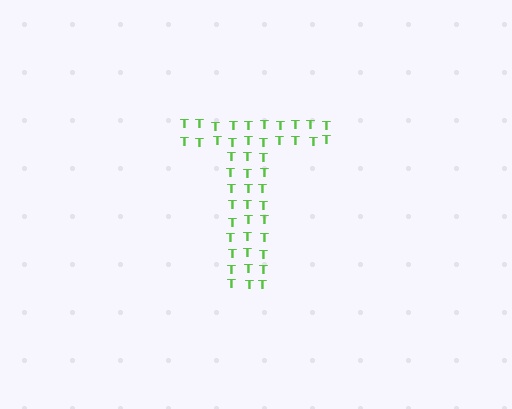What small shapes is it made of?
It is made of small letter T's.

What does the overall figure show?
The overall figure shows the letter T.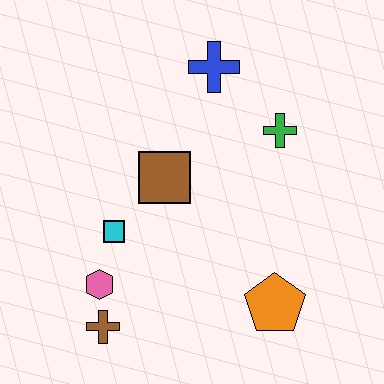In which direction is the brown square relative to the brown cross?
The brown square is above the brown cross.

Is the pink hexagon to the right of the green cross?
No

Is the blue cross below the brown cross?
No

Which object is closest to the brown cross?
The pink hexagon is closest to the brown cross.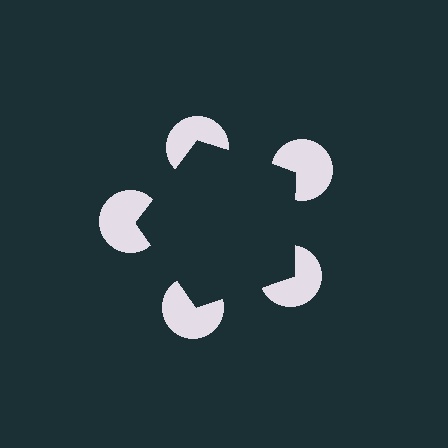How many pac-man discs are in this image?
There are 5 — one at each vertex of the illusory pentagon.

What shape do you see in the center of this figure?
An illusory pentagon — its edges are inferred from the aligned wedge cuts in the pac-man discs, not physically drawn.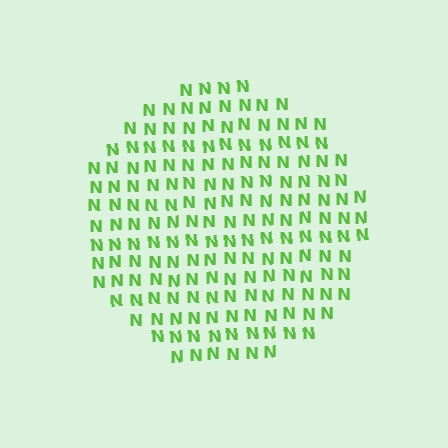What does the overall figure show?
The overall figure shows a circle.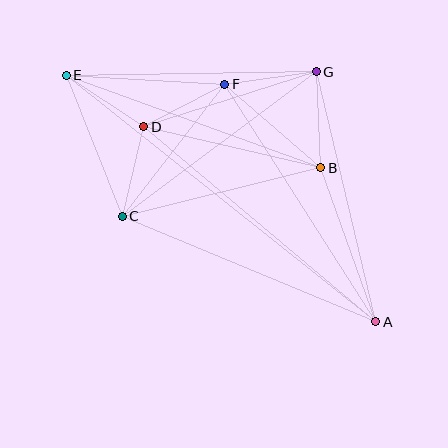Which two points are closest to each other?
Points D and F are closest to each other.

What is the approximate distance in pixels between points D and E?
The distance between D and E is approximately 93 pixels.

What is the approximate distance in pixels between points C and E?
The distance between C and E is approximately 152 pixels.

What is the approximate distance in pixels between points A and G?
The distance between A and G is approximately 257 pixels.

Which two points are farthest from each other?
Points A and E are farthest from each other.